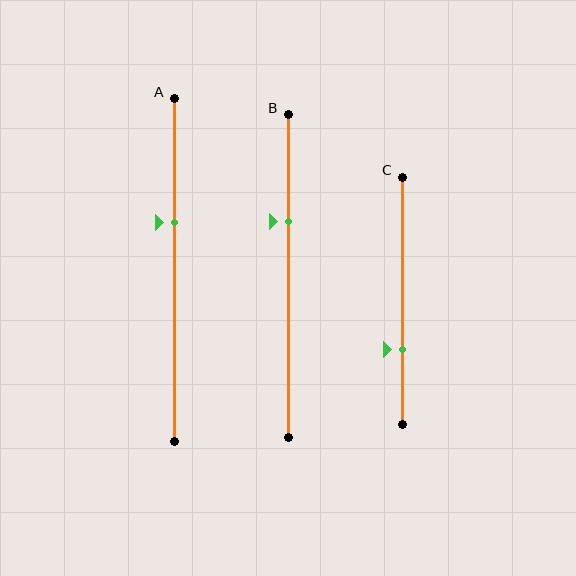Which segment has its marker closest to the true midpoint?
Segment A has its marker closest to the true midpoint.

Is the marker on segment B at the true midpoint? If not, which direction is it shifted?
No, the marker on segment B is shifted upward by about 17% of the segment length.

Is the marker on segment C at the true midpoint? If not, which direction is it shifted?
No, the marker on segment C is shifted downward by about 19% of the segment length.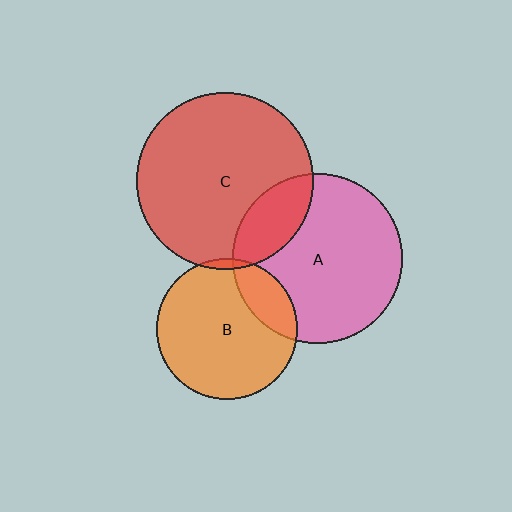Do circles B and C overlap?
Yes.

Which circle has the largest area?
Circle C (red).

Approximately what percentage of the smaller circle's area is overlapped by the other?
Approximately 5%.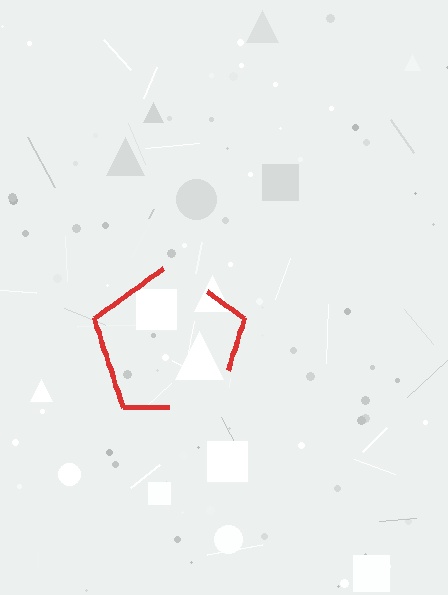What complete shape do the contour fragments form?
The contour fragments form a pentagon.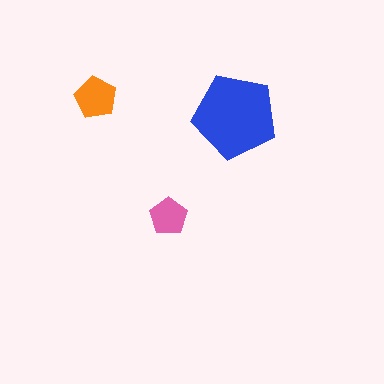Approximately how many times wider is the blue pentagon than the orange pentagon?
About 2 times wider.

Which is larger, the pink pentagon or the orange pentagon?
The orange one.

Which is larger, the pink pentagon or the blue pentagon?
The blue one.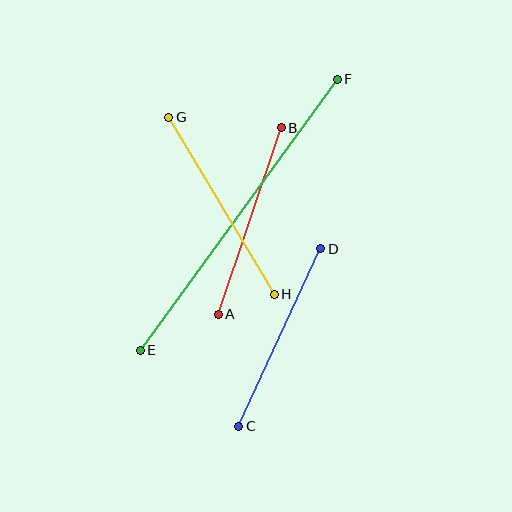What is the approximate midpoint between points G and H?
The midpoint is at approximately (221, 206) pixels.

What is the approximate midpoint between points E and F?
The midpoint is at approximately (239, 215) pixels.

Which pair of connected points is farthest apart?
Points E and F are farthest apart.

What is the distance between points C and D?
The distance is approximately 196 pixels.